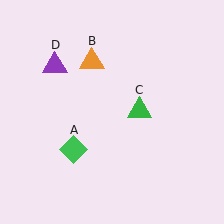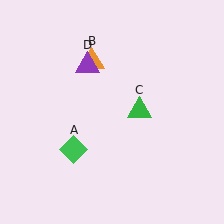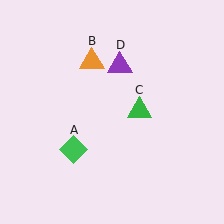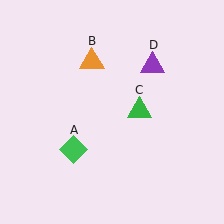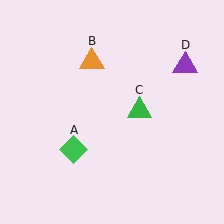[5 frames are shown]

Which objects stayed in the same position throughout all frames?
Green diamond (object A) and orange triangle (object B) and green triangle (object C) remained stationary.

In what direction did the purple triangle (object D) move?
The purple triangle (object D) moved right.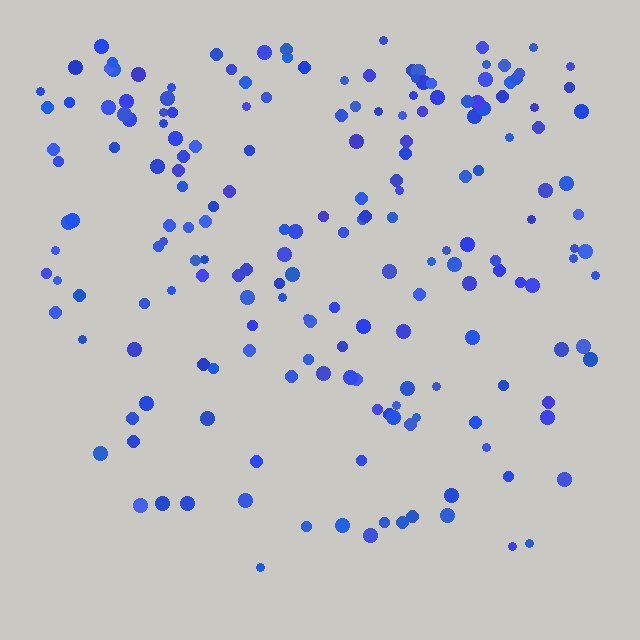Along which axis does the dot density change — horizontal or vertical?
Vertical.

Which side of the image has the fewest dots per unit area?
The bottom.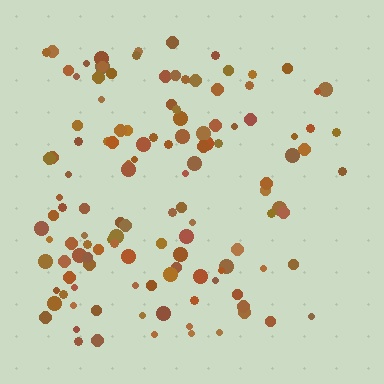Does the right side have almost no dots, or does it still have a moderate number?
Still a moderate number, just noticeably fewer than the left.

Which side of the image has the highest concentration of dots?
The left.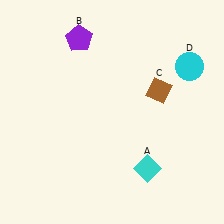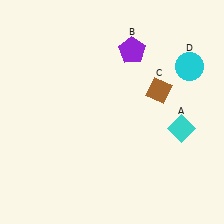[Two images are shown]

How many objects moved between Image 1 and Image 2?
2 objects moved between the two images.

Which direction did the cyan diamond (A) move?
The cyan diamond (A) moved up.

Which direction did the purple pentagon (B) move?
The purple pentagon (B) moved right.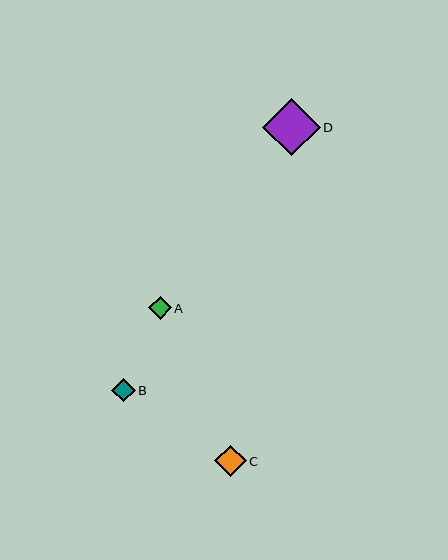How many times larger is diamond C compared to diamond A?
Diamond C is approximately 1.4 times the size of diamond A.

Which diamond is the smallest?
Diamond A is the smallest with a size of approximately 23 pixels.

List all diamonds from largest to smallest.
From largest to smallest: D, C, B, A.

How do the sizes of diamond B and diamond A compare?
Diamond B and diamond A are approximately the same size.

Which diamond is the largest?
Diamond D is the largest with a size of approximately 57 pixels.